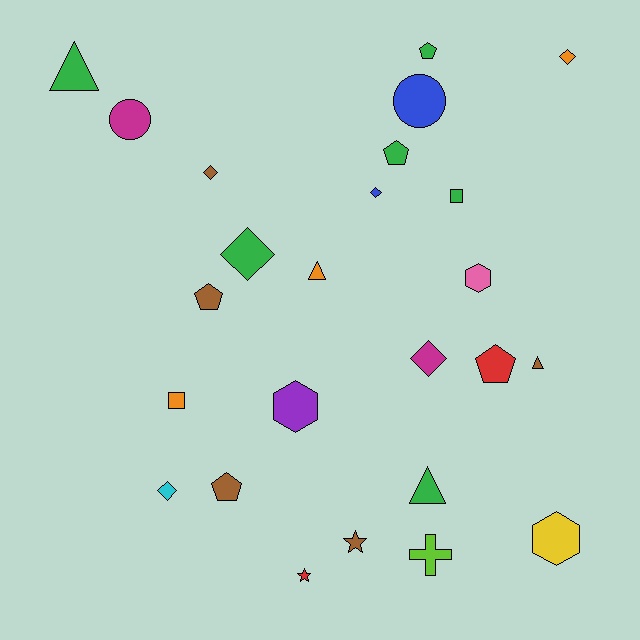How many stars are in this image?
There are 2 stars.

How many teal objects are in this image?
There are no teal objects.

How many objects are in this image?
There are 25 objects.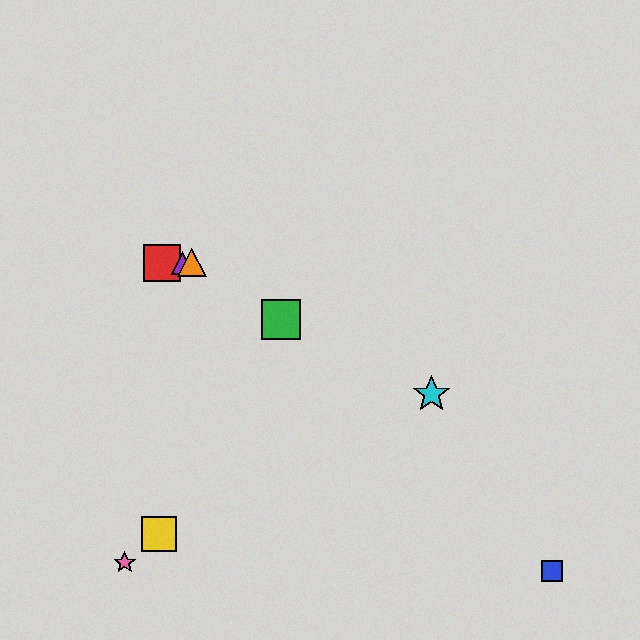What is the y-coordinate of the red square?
The red square is at y≈263.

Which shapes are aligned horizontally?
The red square, the purple triangle, the orange triangle are aligned horizontally.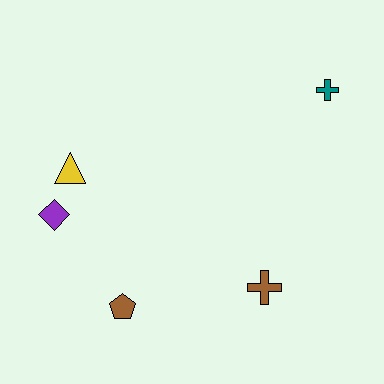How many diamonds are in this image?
There is 1 diamond.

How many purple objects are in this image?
There is 1 purple object.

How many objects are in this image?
There are 5 objects.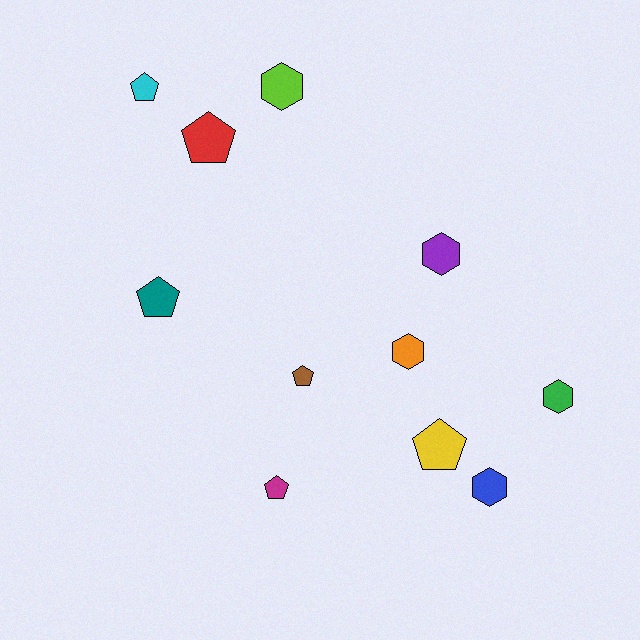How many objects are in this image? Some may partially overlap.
There are 11 objects.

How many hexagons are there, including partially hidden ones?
There are 5 hexagons.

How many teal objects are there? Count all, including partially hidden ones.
There is 1 teal object.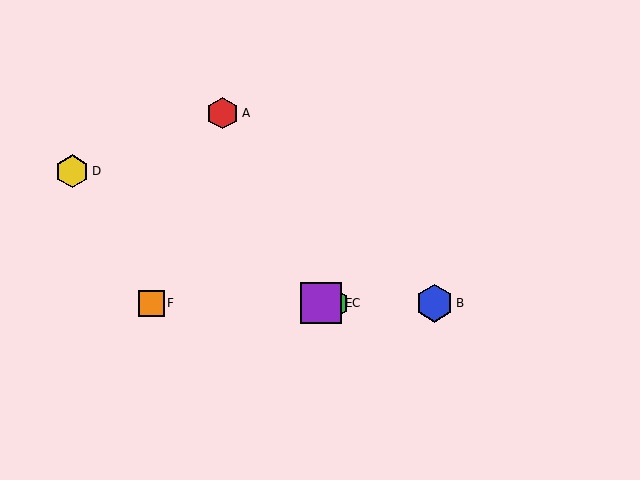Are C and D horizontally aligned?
No, C is at y≈303 and D is at y≈171.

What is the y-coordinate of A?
Object A is at y≈113.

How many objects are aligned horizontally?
4 objects (B, C, E, F) are aligned horizontally.